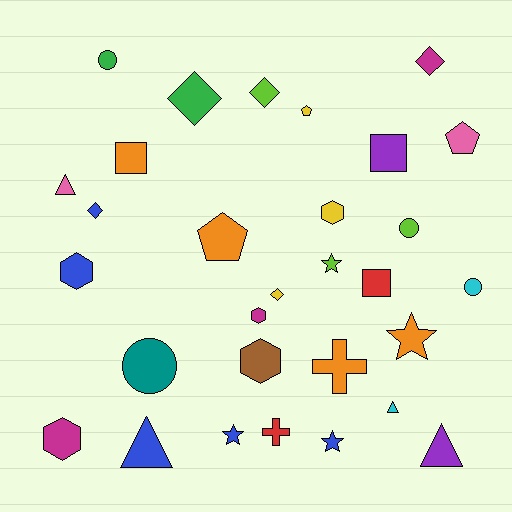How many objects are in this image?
There are 30 objects.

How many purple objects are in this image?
There are 2 purple objects.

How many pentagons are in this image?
There are 3 pentagons.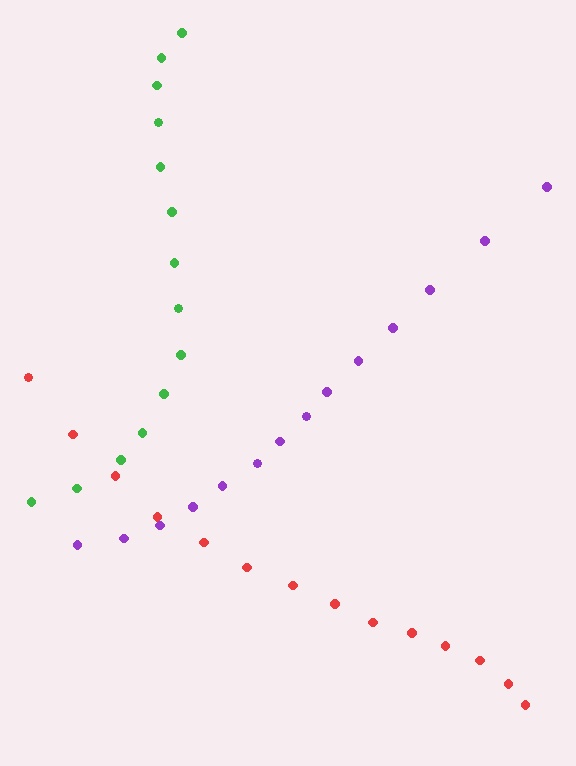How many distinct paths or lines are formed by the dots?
There are 3 distinct paths.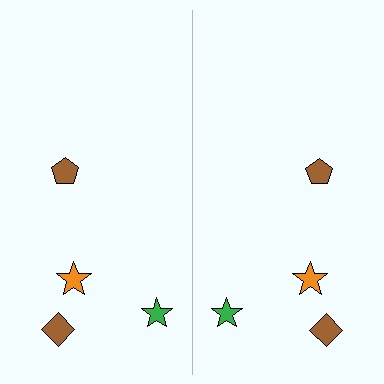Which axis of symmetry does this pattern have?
The pattern has a vertical axis of symmetry running through the center of the image.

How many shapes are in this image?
There are 8 shapes in this image.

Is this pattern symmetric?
Yes, this pattern has bilateral (reflection) symmetry.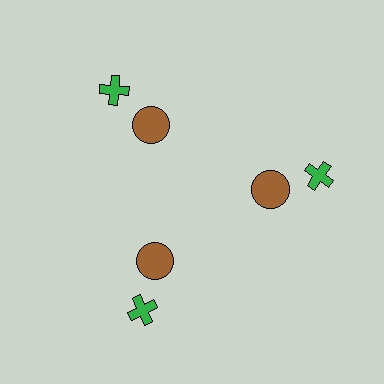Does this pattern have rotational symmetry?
Yes, this pattern has 3-fold rotational symmetry. It looks the same after rotating 120 degrees around the center.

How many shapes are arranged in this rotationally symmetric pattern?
There are 6 shapes, arranged in 3 groups of 2.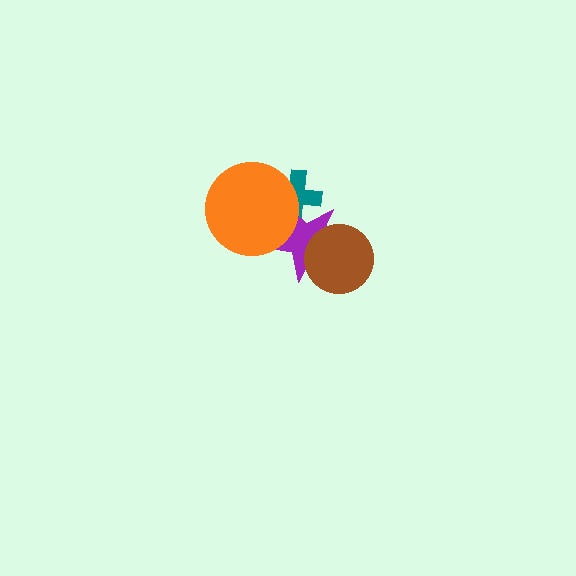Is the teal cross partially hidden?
Yes, it is partially covered by another shape.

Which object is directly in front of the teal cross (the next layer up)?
The purple star is directly in front of the teal cross.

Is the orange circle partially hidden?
No, no other shape covers it.